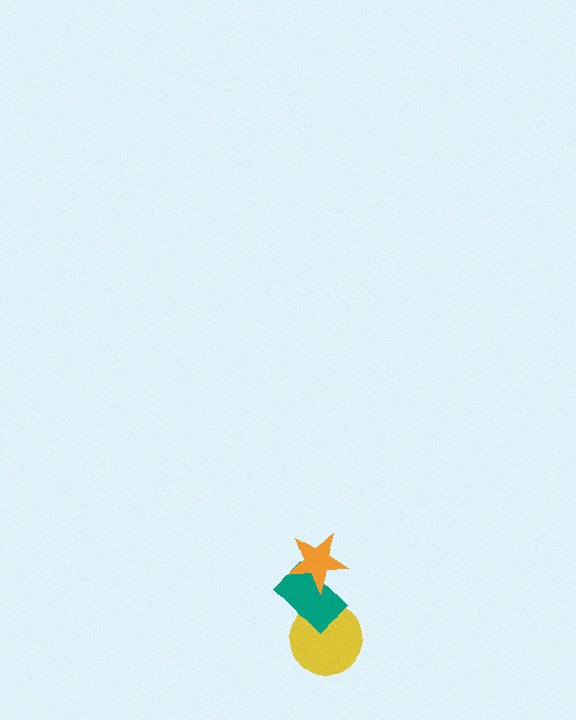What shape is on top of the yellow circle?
The teal rectangle is on top of the yellow circle.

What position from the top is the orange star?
The orange star is 1st from the top.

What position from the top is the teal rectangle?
The teal rectangle is 2nd from the top.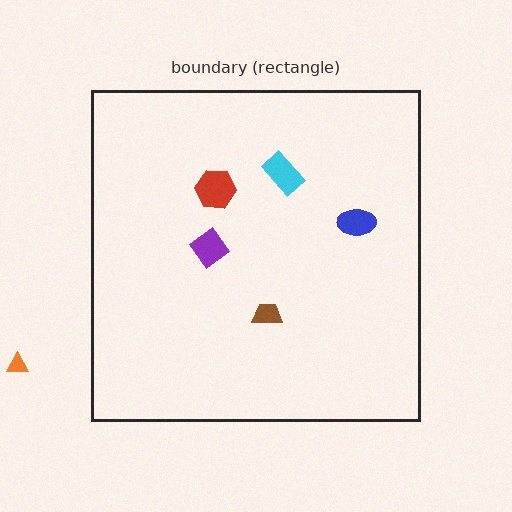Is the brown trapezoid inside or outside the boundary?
Inside.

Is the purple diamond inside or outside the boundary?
Inside.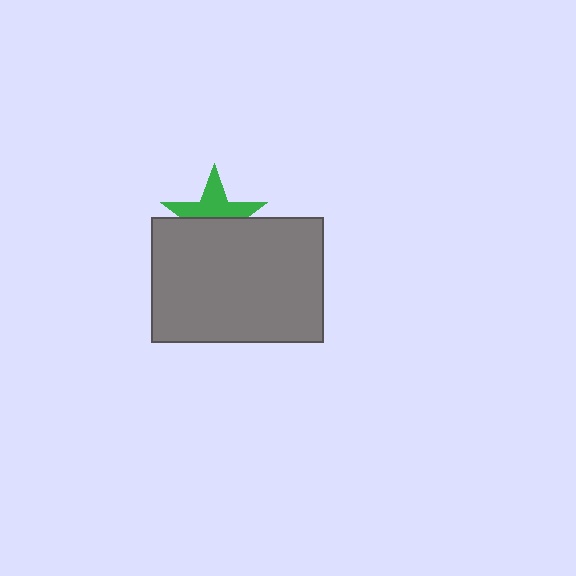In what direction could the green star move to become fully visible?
The green star could move up. That would shift it out from behind the gray rectangle entirely.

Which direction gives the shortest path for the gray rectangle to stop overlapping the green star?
Moving down gives the shortest separation.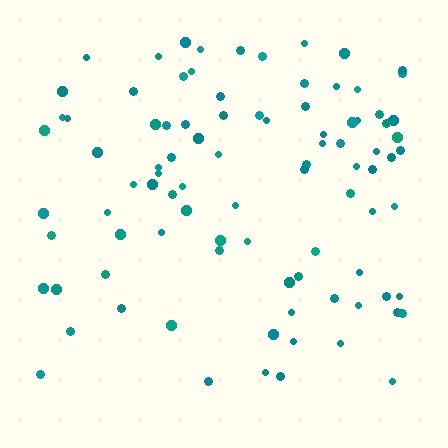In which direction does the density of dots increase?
From bottom to top, with the top side densest.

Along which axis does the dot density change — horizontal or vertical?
Vertical.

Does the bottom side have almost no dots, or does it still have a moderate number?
Still a moderate number, just noticeably fewer than the top.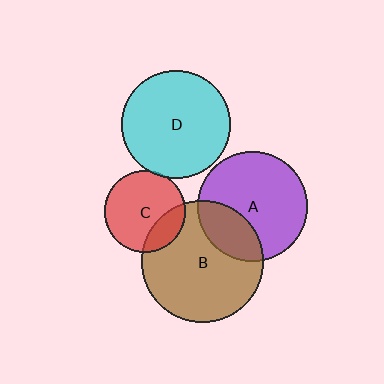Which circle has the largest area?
Circle B (brown).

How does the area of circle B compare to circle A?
Approximately 1.2 times.